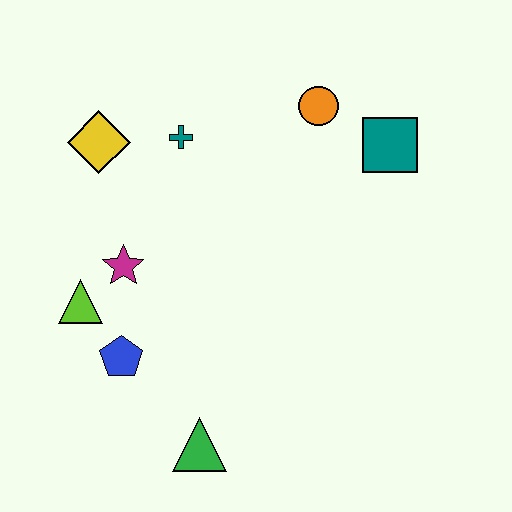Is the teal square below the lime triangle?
No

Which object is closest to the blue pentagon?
The lime triangle is closest to the blue pentagon.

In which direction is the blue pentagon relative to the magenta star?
The blue pentagon is below the magenta star.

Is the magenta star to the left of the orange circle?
Yes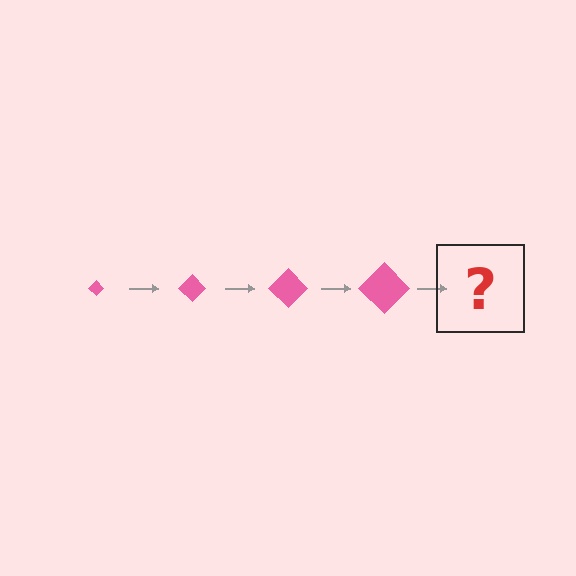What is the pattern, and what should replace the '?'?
The pattern is that the diamond gets progressively larger each step. The '?' should be a pink diamond, larger than the previous one.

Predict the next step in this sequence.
The next step is a pink diamond, larger than the previous one.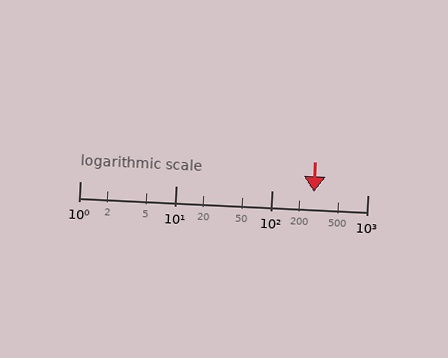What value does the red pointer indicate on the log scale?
The pointer indicates approximately 280.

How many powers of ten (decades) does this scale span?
The scale spans 3 decades, from 1 to 1000.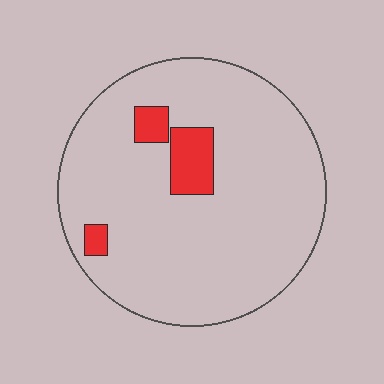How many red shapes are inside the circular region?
3.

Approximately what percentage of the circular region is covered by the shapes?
Approximately 10%.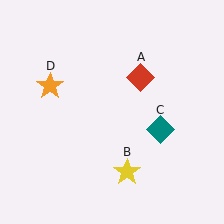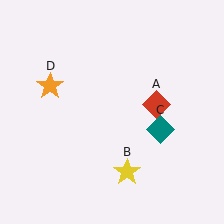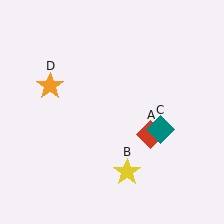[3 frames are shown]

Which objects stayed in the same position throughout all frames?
Yellow star (object B) and teal diamond (object C) and orange star (object D) remained stationary.